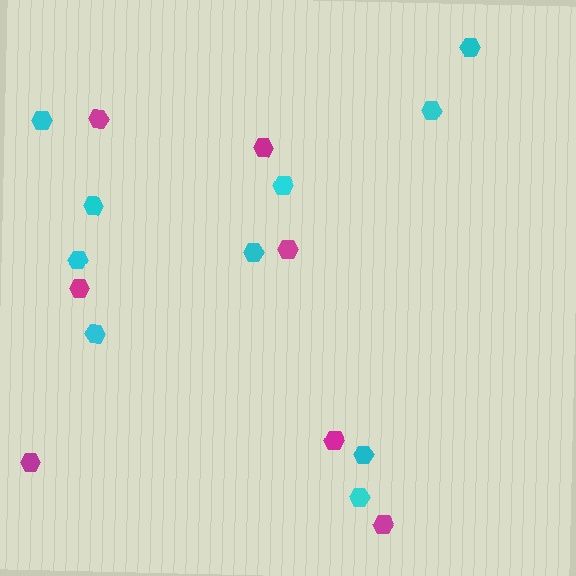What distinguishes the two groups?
There are 2 groups: one group of magenta hexagons (7) and one group of cyan hexagons (10).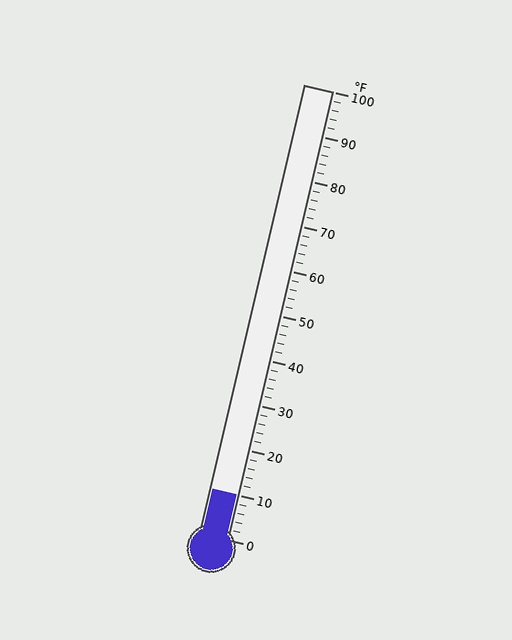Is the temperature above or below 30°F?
The temperature is below 30°F.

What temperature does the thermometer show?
The thermometer shows approximately 10°F.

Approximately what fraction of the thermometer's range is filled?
The thermometer is filled to approximately 10% of its range.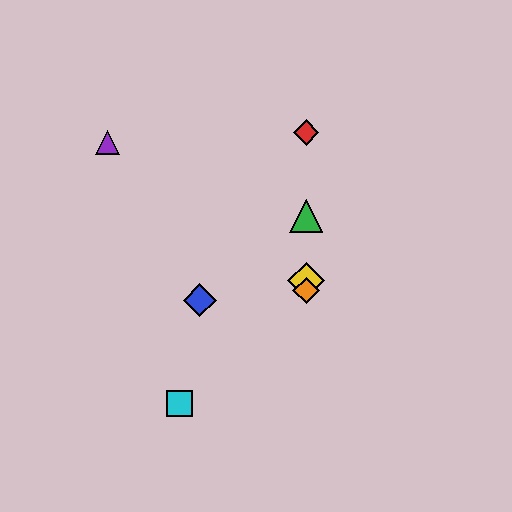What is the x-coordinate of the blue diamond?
The blue diamond is at x≈200.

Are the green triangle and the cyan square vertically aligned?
No, the green triangle is at x≈306 and the cyan square is at x≈179.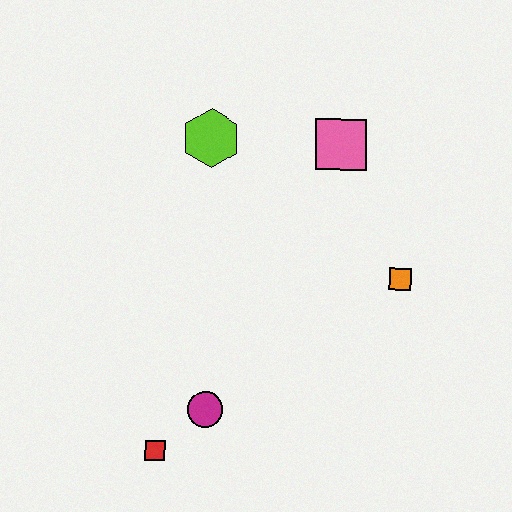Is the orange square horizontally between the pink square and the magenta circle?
No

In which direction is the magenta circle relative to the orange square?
The magenta circle is to the left of the orange square.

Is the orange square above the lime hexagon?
No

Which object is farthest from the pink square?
The red square is farthest from the pink square.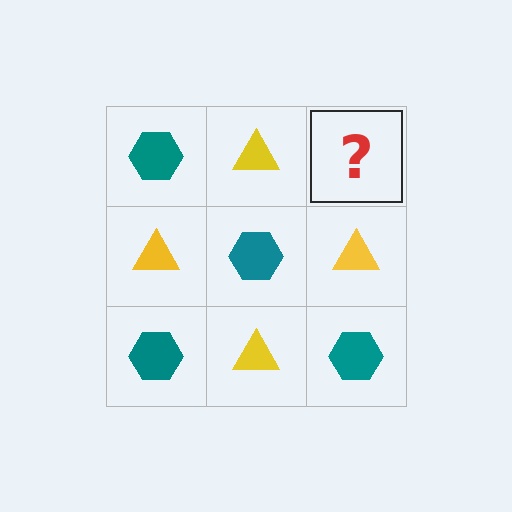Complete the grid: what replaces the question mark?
The question mark should be replaced with a teal hexagon.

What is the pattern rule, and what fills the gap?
The rule is that it alternates teal hexagon and yellow triangle in a checkerboard pattern. The gap should be filled with a teal hexagon.